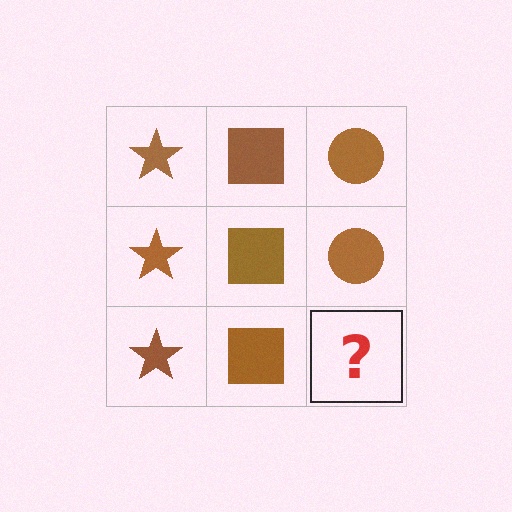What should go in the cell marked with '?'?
The missing cell should contain a brown circle.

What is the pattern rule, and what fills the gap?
The rule is that each column has a consistent shape. The gap should be filled with a brown circle.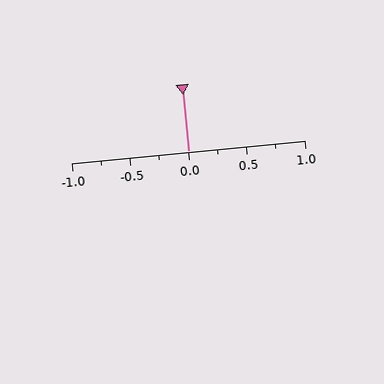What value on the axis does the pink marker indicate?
The marker indicates approximately 0.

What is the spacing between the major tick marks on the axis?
The major ticks are spaced 0.5 apart.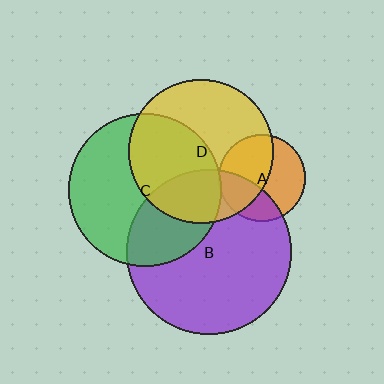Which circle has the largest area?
Circle B (purple).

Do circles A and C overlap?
Yes.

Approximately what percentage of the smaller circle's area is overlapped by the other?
Approximately 5%.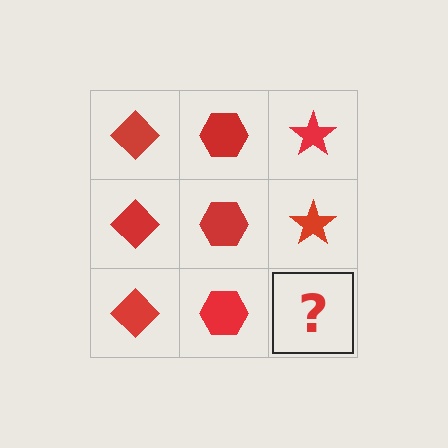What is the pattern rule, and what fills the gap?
The rule is that each column has a consistent shape. The gap should be filled with a red star.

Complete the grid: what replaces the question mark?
The question mark should be replaced with a red star.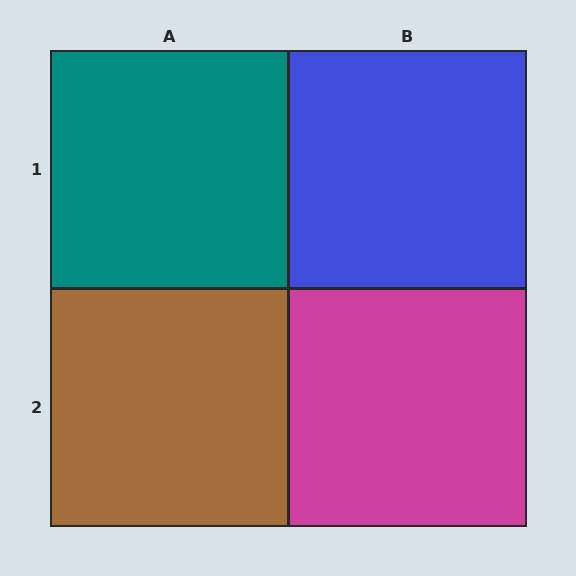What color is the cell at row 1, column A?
Teal.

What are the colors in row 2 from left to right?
Brown, magenta.